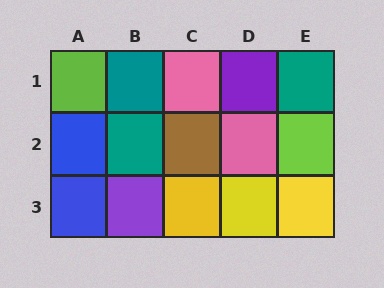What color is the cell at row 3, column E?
Yellow.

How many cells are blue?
2 cells are blue.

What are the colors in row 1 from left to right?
Lime, teal, pink, purple, teal.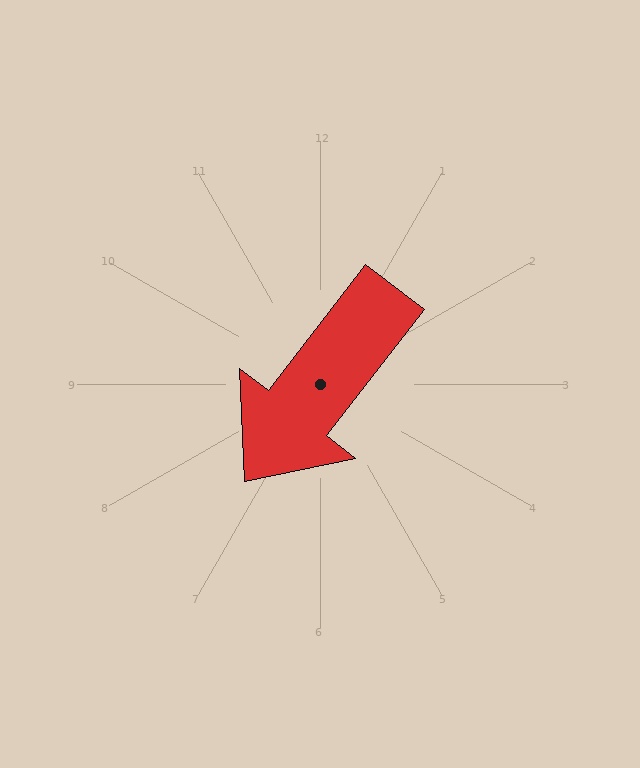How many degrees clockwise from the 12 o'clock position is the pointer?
Approximately 218 degrees.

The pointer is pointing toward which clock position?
Roughly 7 o'clock.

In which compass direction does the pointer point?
Southwest.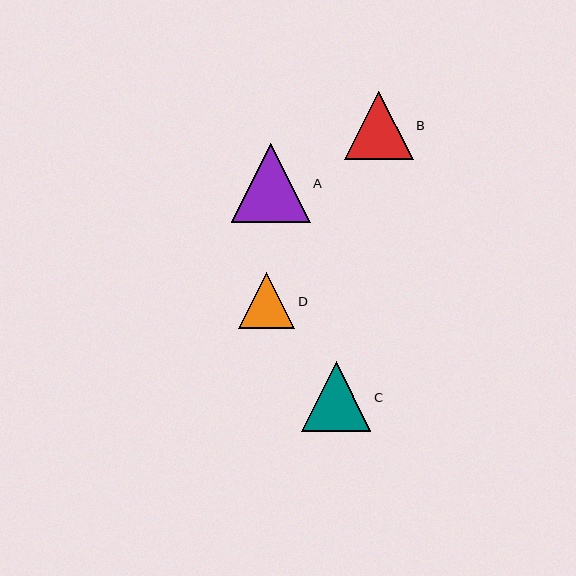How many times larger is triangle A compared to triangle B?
Triangle A is approximately 1.2 times the size of triangle B.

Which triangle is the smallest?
Triangle D is the smallest with a size of approximately 56 pixels.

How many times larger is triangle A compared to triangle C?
Triangle A is approximately 1.1 times the size of triangle C.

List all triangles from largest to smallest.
From largest to smallest: A, C, B, D.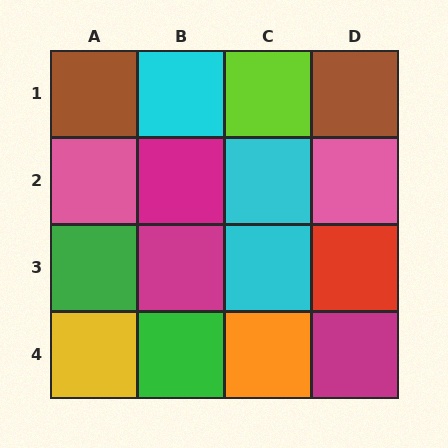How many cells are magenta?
3 cells are magenta.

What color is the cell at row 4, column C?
Orange.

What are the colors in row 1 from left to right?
Brown, cyan, lime, brown.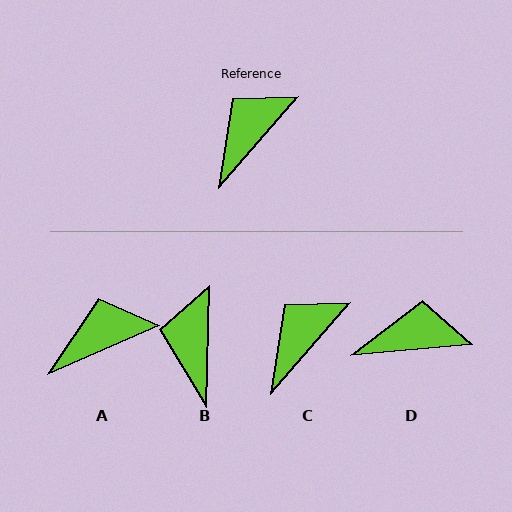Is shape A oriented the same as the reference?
No, it is off by about 26 degrees.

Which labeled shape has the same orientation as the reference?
C.